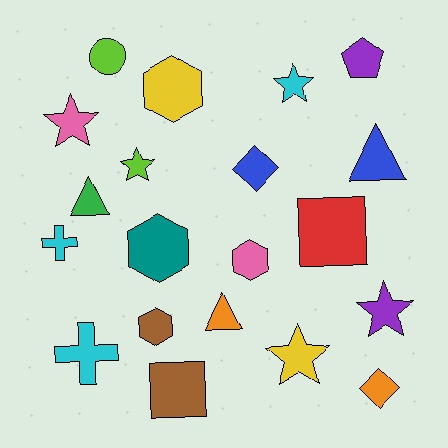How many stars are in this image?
There are 5 stars.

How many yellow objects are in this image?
There are 2 yellow objects.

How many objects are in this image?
There are 20 objects.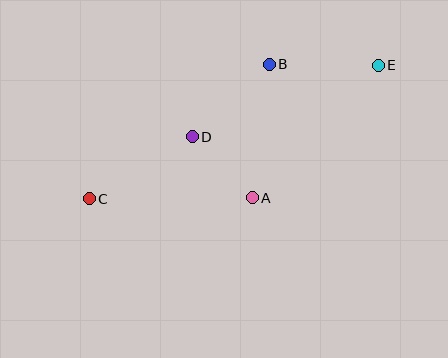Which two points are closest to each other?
Points A and D are closest to each other.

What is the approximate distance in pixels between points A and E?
The distance between A and E is approximately 183 pixels.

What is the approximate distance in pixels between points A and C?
The distance between A and C is approximately 163 pixels.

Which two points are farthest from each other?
Points C and E are farthest from each other.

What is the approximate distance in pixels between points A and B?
The distance between A and B is approximately 135 pixels.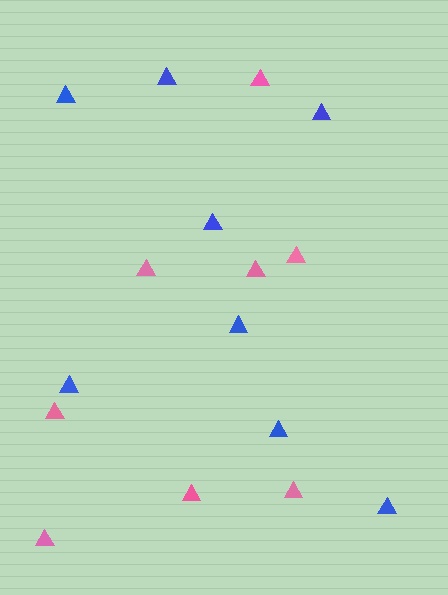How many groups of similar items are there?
There are 2 groups: one group of pink triangles (8) and one group of blue triangles (8).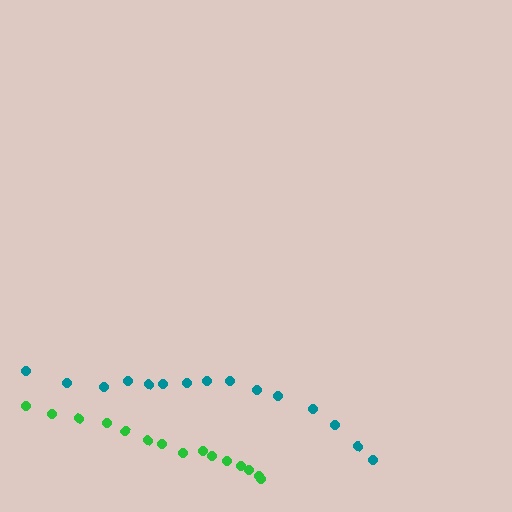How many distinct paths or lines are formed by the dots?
There are 2 distinct paths.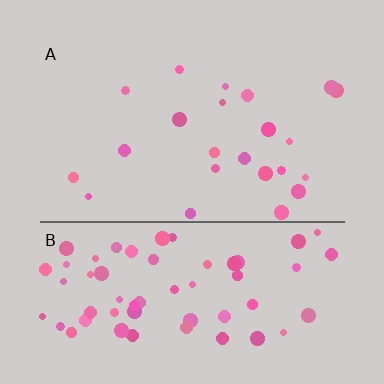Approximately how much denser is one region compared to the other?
Approximately 2.9× — region B over region A.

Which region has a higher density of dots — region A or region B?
B (the bottom).